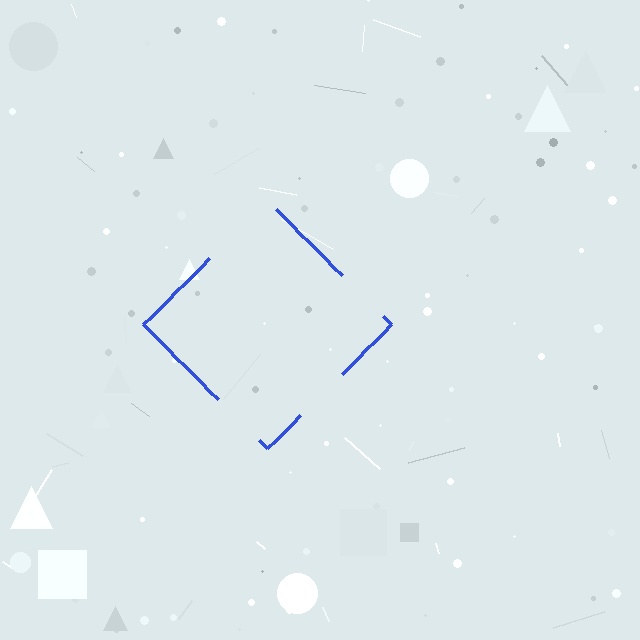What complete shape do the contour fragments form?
The contour fragments form a diamond.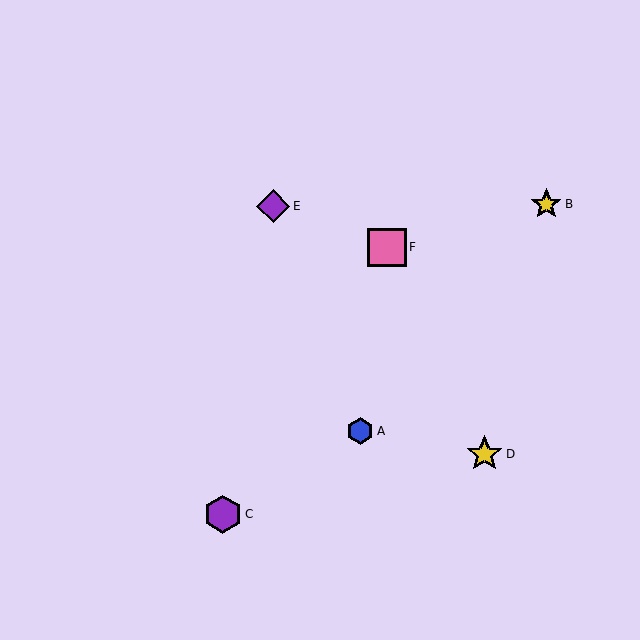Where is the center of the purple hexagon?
The center of the purple hexagon is at (223, 514).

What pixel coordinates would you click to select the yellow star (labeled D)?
Click at (484, 454) to select the yellow star D.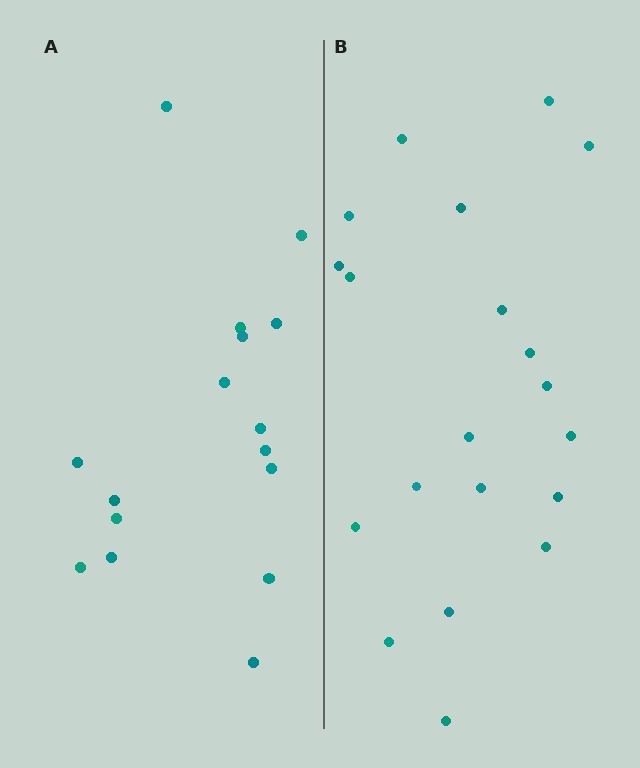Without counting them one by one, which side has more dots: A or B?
Region B (the right region) has more dots.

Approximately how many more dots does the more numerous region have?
Region B has about 4 more dots than region A.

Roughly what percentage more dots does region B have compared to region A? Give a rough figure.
About 25% more.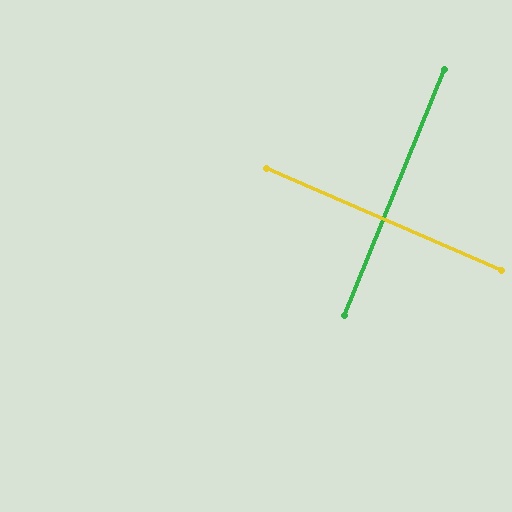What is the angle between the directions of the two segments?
Approximately 89 degrees.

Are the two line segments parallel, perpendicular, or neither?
Perpendicular — they meet at approximately 89°.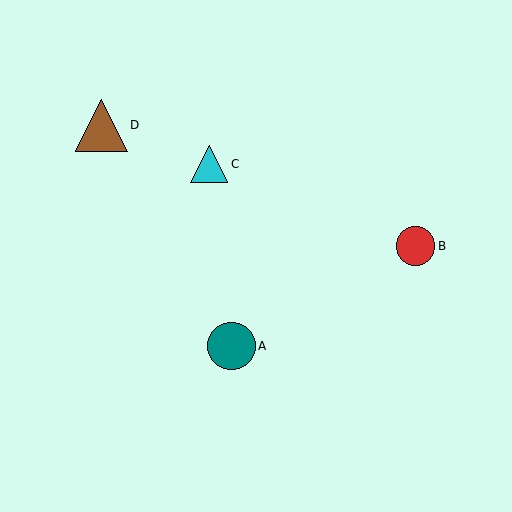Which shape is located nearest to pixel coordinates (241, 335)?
The teal circle (labeled A) at (231, 346) is nearest to that location.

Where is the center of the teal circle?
The center of the teal circle is at (231, 346).